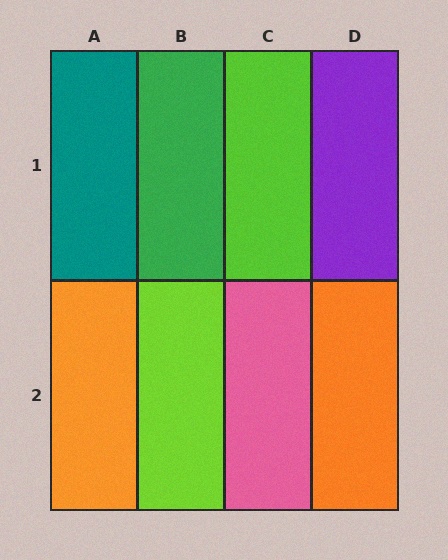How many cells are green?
1 cell is green.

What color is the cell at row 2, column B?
Lime.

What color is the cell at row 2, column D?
Orange.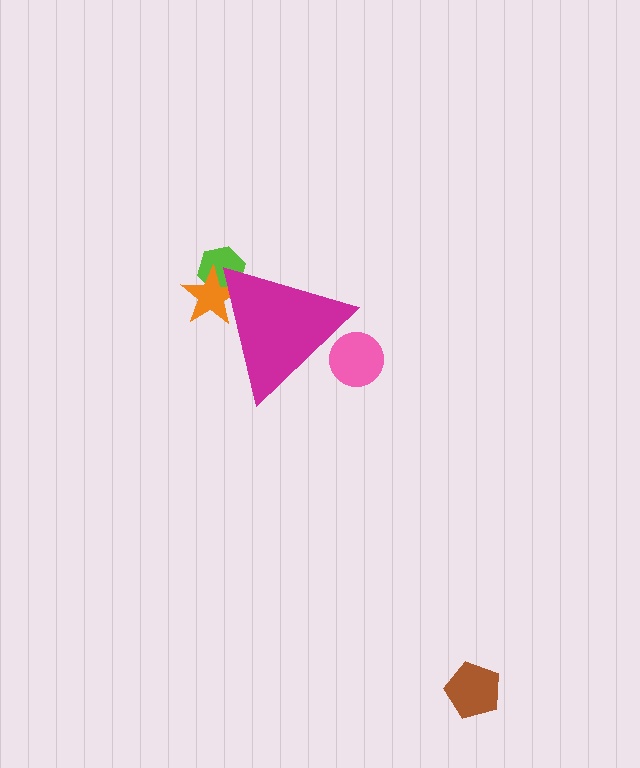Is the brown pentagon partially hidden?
No, the brown pentagon is fully visible.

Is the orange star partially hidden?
Yes, the orange star is partially hidden behind the magenta triangle.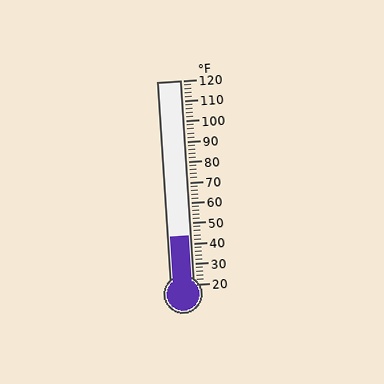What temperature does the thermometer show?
The thermometer shows approximately 44°F.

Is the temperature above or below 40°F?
The temperature is above 40°F.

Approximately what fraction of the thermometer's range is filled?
The thermometer is filled to approximately 25% of its range.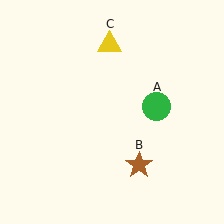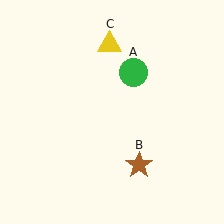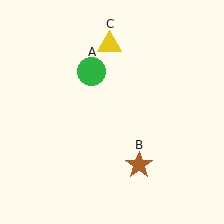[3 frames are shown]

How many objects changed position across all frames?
1 object changed position: green circle (object A).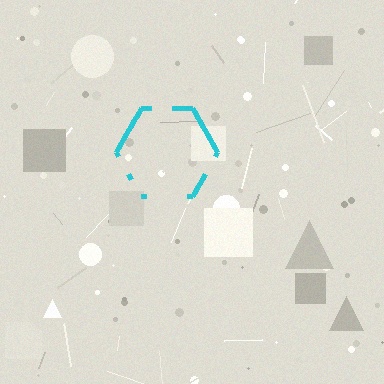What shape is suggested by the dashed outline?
The dashed outline suggests a hexagon.